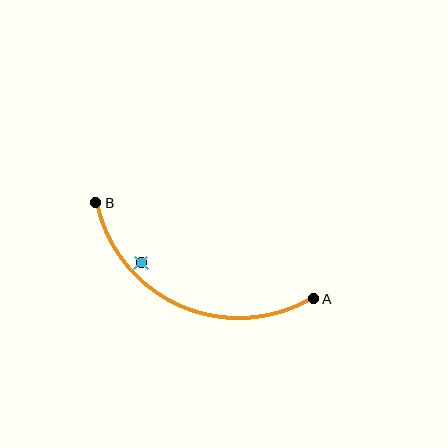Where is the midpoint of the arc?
The arc midpoint is the point on the curve farthest from the straight line joining A and B. It sits below that line.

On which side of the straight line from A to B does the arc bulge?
The arc bulges below the straight line connecting A and B.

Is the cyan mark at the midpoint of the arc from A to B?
No — the cyan mark does not lie on the arc at all. It sits slightly inside the curve.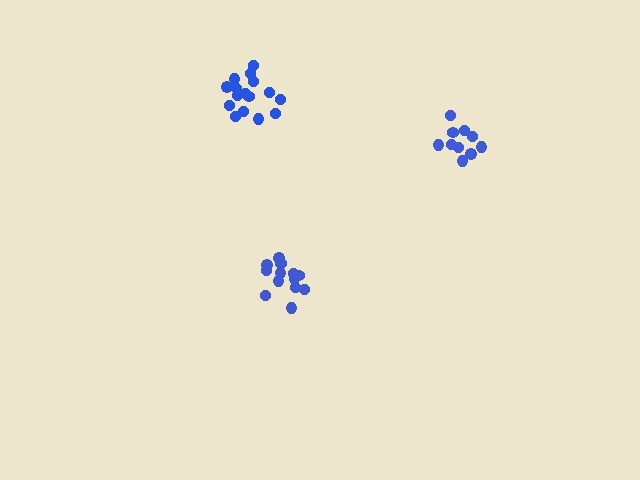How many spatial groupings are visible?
There are 3 spatial groupings.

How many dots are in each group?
Group 1: 10 dots, Group 2: 13 dots, Group 3: 16 dots (39 total).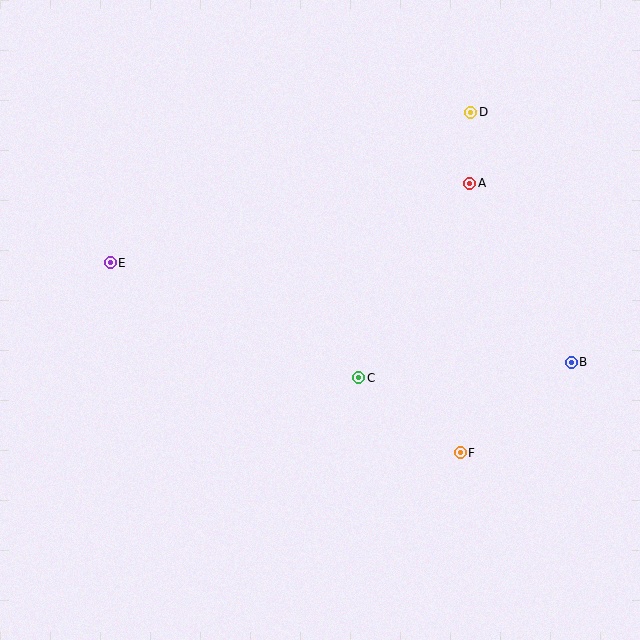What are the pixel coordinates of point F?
Point F is at (460, 453).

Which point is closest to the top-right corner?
Point D is closest to the top-right corner.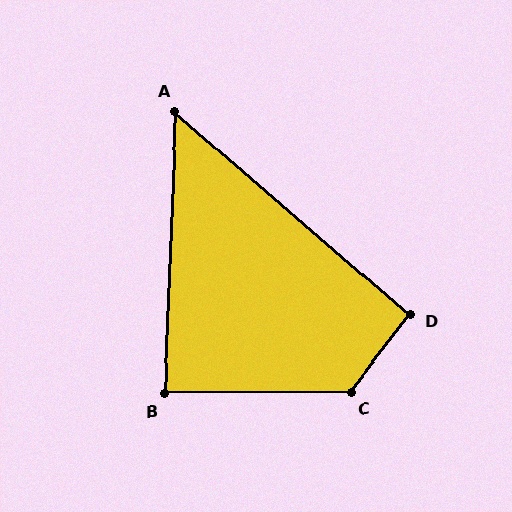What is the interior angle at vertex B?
Approximately 87 degrees (approximately right).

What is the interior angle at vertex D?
Approximately 93 degrees (approximately right).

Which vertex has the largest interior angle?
C, at approximately 129 degrees.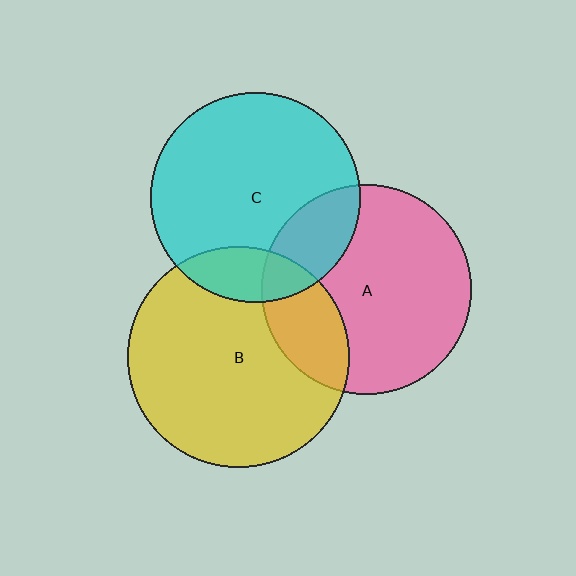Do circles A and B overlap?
Yes.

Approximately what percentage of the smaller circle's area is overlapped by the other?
Approximately 25%.